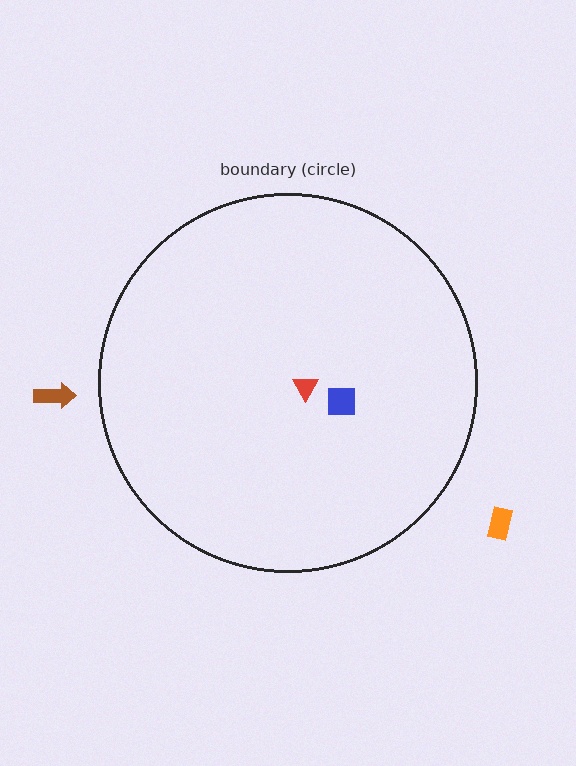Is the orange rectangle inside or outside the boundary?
Outside.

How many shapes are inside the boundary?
2 inside, 2 outside.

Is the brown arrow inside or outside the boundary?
Outside.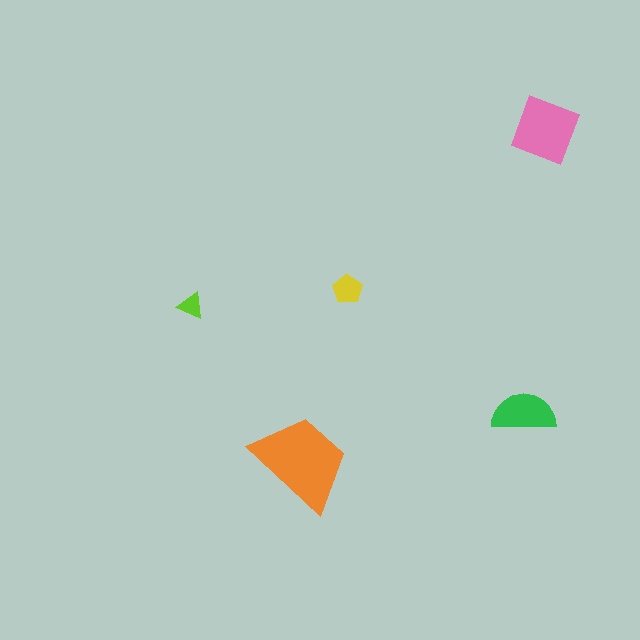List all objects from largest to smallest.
The orange trapezoid, the pink square, the green semicircle, the yellow pentagon, the lime triangle.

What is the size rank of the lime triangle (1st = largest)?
5th.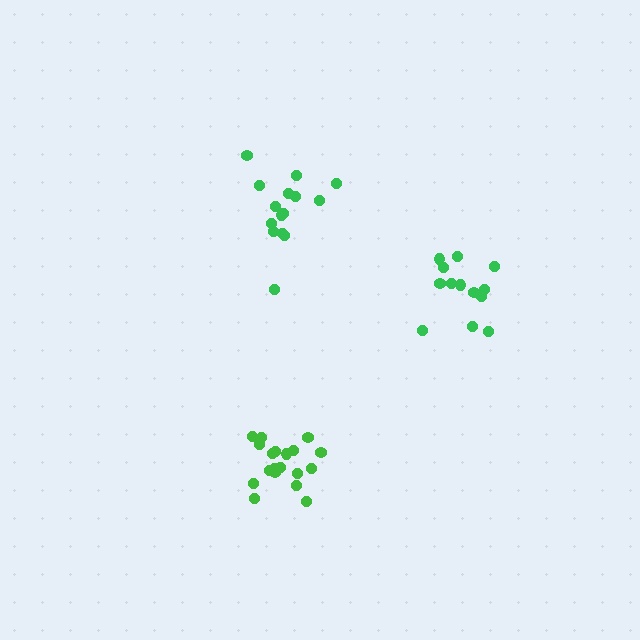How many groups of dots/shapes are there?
There are 3 groups.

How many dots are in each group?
Group 1: 15 dots, Group 2: 19 dots, Group 3: 13 dots (47 total).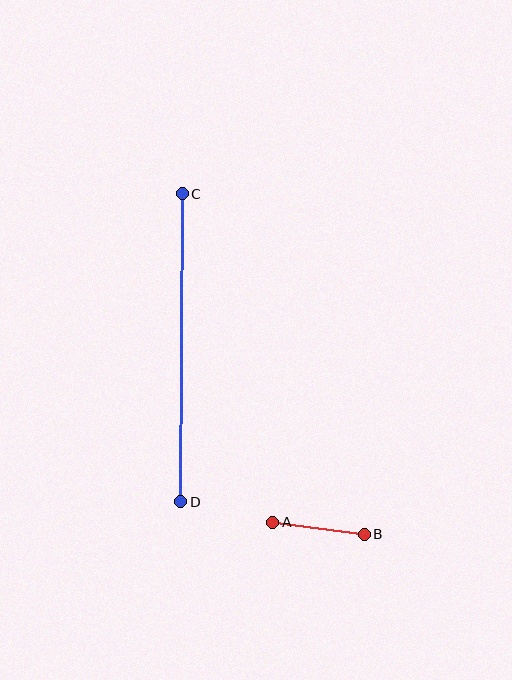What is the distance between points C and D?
The distance is approximately 308 pixels.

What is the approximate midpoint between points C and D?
The midpoint is at approximately (182, 348) pixels.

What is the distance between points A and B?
The distance is approximately 92 pixels.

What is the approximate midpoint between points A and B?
The midpoint is at approximately (318, 528) pixels.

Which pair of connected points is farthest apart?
Points C and D are farthest apart.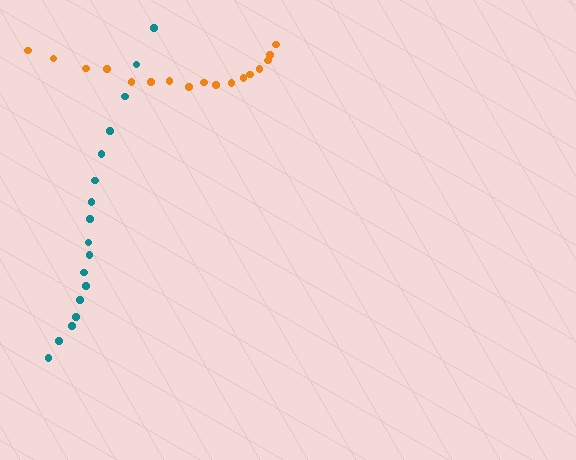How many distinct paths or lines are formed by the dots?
There are 2 distinct paths.